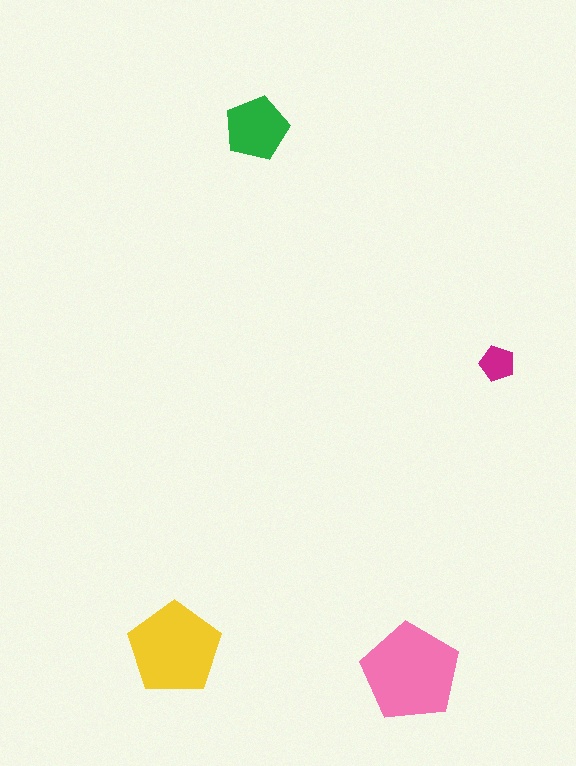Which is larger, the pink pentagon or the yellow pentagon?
The pink one.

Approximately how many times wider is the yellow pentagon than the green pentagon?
About 1.5 times wider.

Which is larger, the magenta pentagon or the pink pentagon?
The pink one.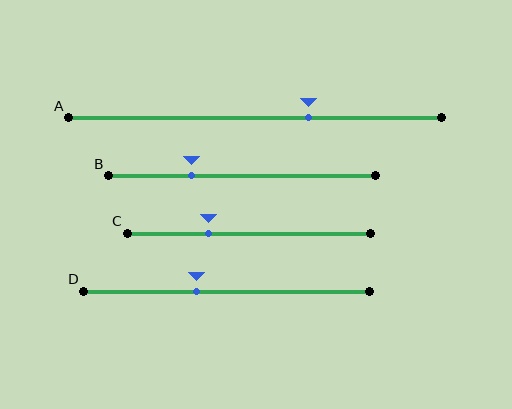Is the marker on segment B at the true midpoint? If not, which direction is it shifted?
No, the marker on segment B is shifted to the left by about 19% of the segment length.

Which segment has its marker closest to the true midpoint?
Segment D has its marker closest to the true midpoint.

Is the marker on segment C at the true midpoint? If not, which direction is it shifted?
No, the marker on segment C is shifted to the left by about 17% of the segment length.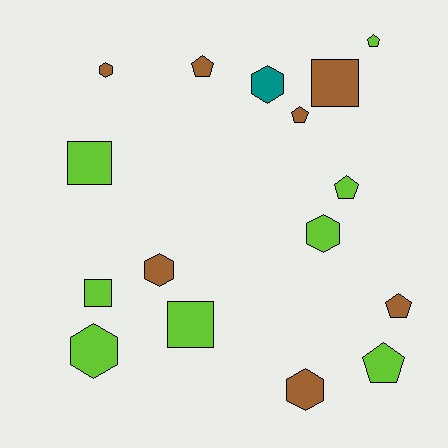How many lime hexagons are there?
There are 2 lime hexagons.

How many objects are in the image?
There are 16 objects.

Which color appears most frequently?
Lime, with 8 objects.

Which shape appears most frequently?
Hexagon, with 6 objects.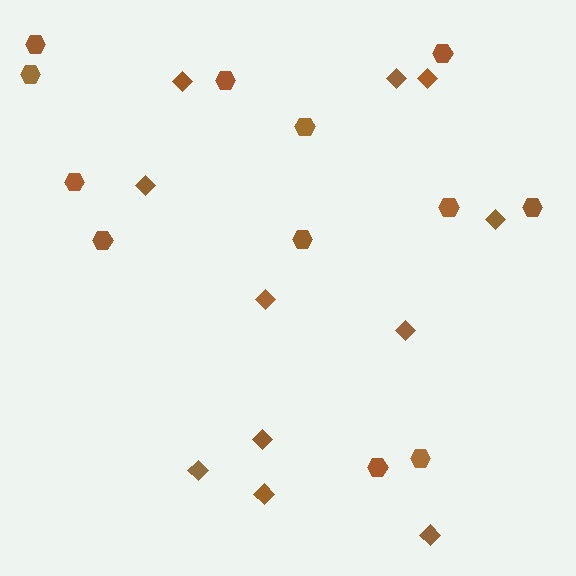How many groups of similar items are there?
There are 2 groups: one group of diamonds (11) and one group of hexagons (12).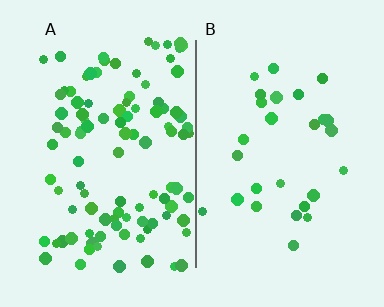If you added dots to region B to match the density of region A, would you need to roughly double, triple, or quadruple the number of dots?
Approximately quadruple.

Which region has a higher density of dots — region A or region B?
A (the left).